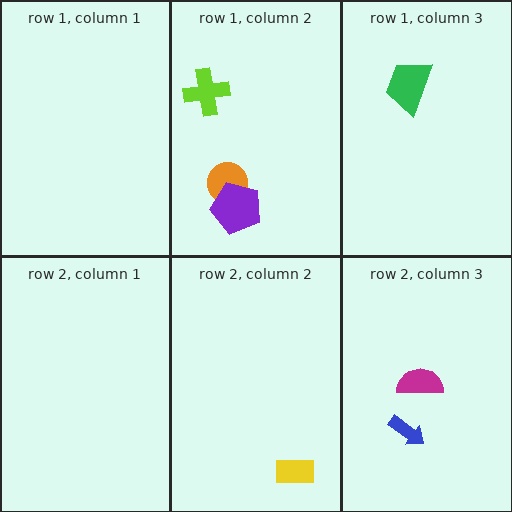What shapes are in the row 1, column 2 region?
The lime cross, the orange circle, the purple pentagon.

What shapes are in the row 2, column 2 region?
The yellow rectangle.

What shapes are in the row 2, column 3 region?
The magenta semicircle, the blue arrow.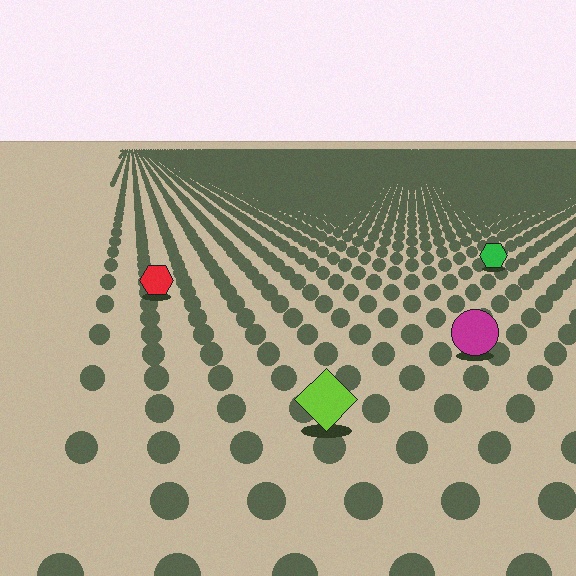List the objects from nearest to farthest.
From nearest to farthest: the lime diamond, the magenta circle, the red hexagon, the green hexagon.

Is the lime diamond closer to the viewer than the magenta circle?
Yes. The lime diamond is closer — you can tell from the texture gradient: the ground texture is coarser near it.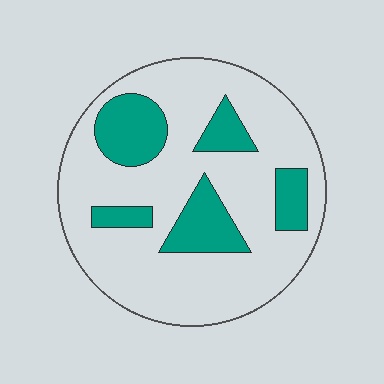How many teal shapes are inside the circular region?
5.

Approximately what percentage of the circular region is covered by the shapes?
Approximately 25%.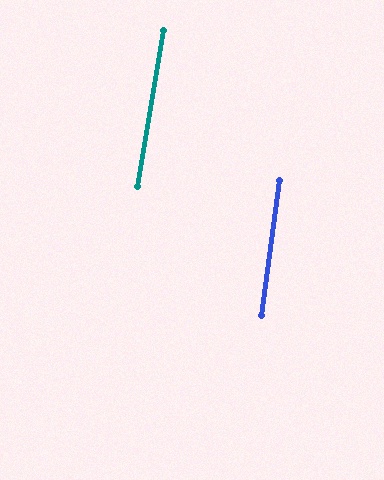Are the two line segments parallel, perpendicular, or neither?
Parallel — their directions differ by only 1.7°.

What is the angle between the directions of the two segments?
Approximately 2 degrees.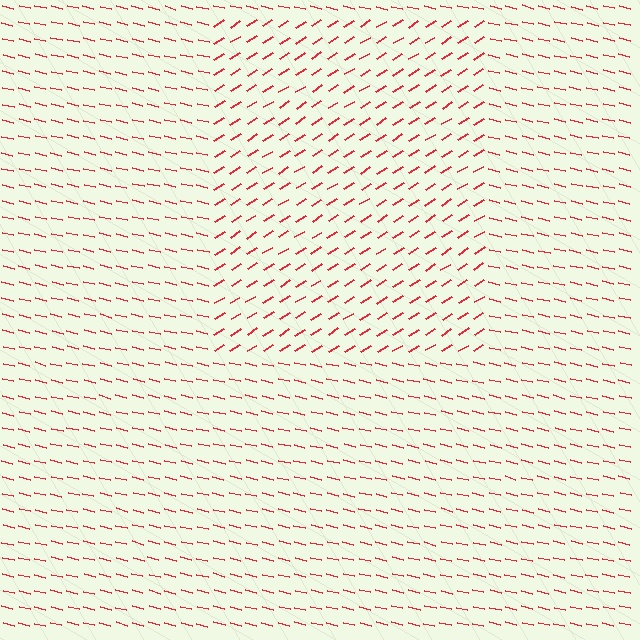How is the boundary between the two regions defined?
The boundary is defined purely by a change in line orientation (approximately 45 degrees difference). All lines are the same color and thickness.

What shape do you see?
I see a rectangle.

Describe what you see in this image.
The image is filled with small red line segments. A rectangle region in the image has lines oriented differently from the surrounding lines, creating a visible texture boundary.